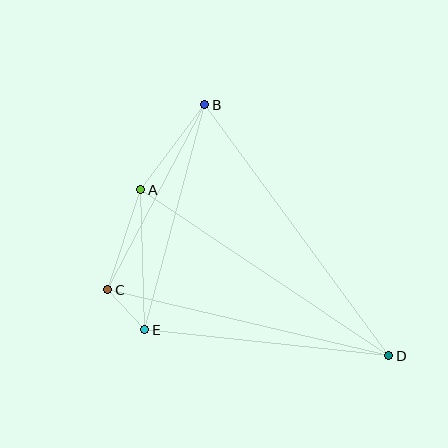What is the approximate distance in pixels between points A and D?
The distance between A and D is approximately 298 pixels.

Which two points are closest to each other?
Points C and E are closest to each other.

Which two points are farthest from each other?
Points B and D are farthest from each other.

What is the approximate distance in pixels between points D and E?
The distance between D and E is approximately 245 pixels.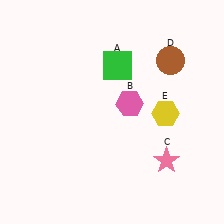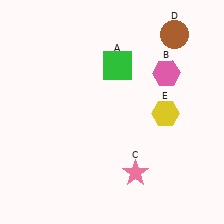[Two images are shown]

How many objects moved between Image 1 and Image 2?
3 objects moved between the two images.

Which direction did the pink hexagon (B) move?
The pink hexagon (B) moved right.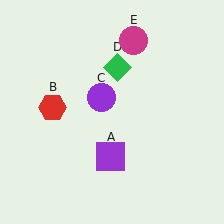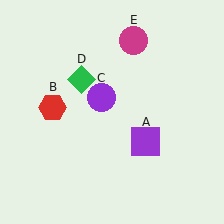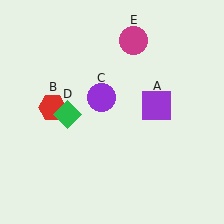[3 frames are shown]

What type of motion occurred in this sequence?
The purple square (object A), green diamond (object D) rotated counterclockwise around the center of the scene.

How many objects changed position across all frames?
2 objects changed position: purple square (object A), green diamond (object D).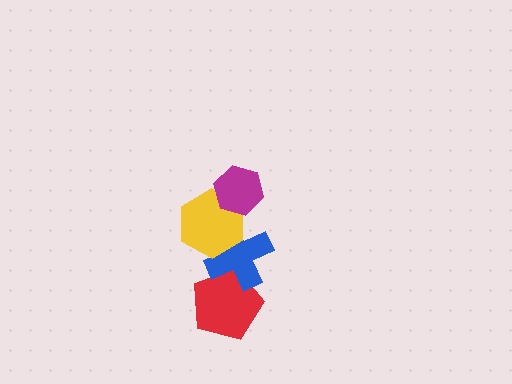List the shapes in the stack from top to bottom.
From top to bottom: the magenta hexagon, the yellow hexagon, the blue cross, the red pentagon.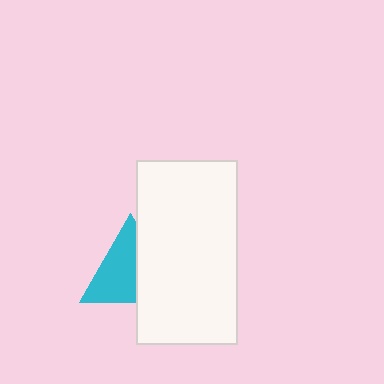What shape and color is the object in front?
The object in front is a white rectangle.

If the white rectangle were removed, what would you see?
You would see the complete cyan triangle.